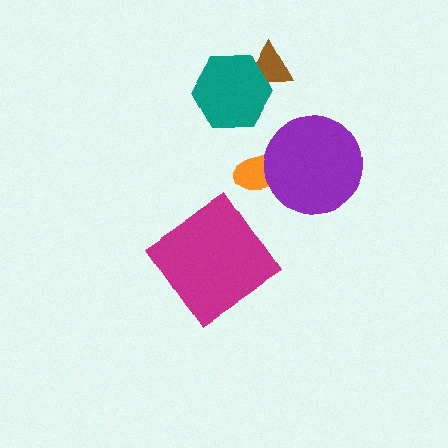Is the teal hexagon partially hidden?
No, no other shape covers it.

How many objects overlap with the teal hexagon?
1 object overlaps with the teal hexagon.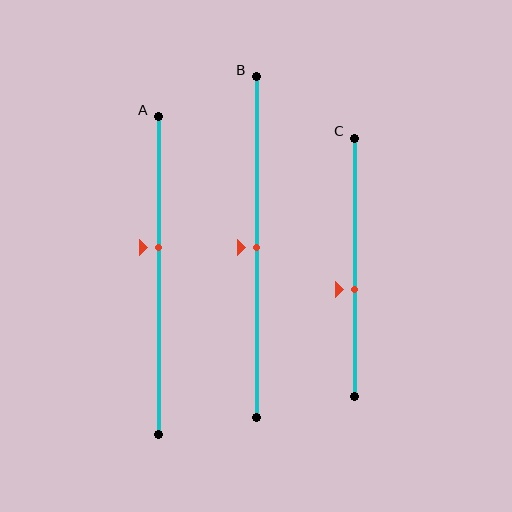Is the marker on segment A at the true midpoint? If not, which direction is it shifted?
No, the marker on segment A is shifted upward by about 9% of the segment length.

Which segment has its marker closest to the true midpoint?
Segment B has its marker closest to the true midpoint.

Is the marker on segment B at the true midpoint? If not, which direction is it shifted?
Yes, the marker on segment B is at the true midpoint.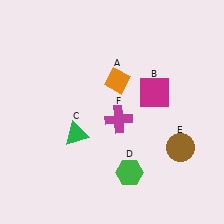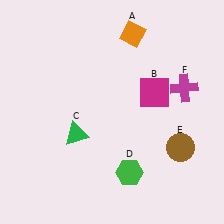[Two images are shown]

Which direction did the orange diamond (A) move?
The orange diamond (A) moved up.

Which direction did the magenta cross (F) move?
The magenta cross (F) moved right.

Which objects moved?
The objects that moved are: the orange diamond (A), the magenta cross (F).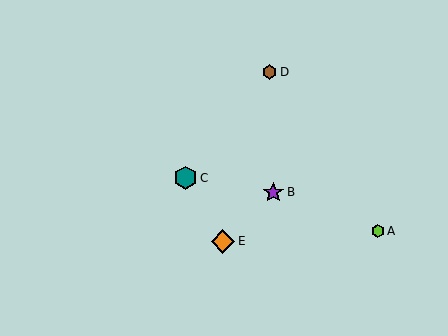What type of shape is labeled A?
Shape A is a lime hexagon.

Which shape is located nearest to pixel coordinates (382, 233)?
The lime hexagon (labeled A) at (378, 231) is nearest to that location.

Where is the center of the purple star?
The center of the purple star is at (273, 192).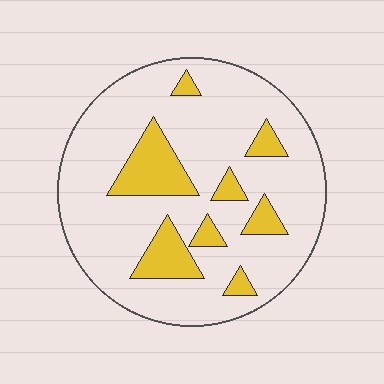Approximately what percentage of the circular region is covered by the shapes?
Approximately 20%.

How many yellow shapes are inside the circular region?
8.